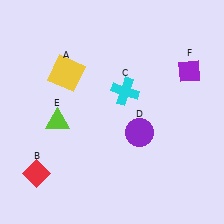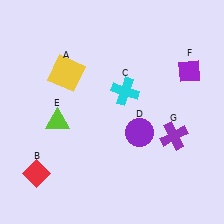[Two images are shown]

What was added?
A purple cross (G) was added in Image 2.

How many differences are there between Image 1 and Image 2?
There is 1 difference between the two images.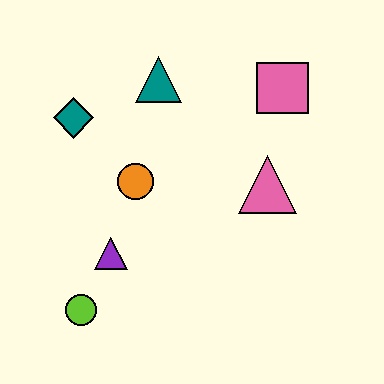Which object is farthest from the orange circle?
The pink square is farthest from the orange circle.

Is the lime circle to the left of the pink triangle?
Yes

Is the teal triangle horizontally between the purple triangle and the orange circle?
No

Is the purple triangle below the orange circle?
Yes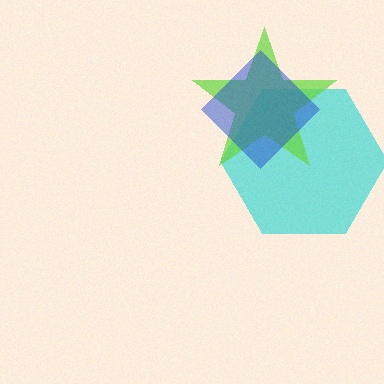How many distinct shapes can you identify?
There are 3 distinct shapes: a cyan hexagon, a lime star, a blue diamond.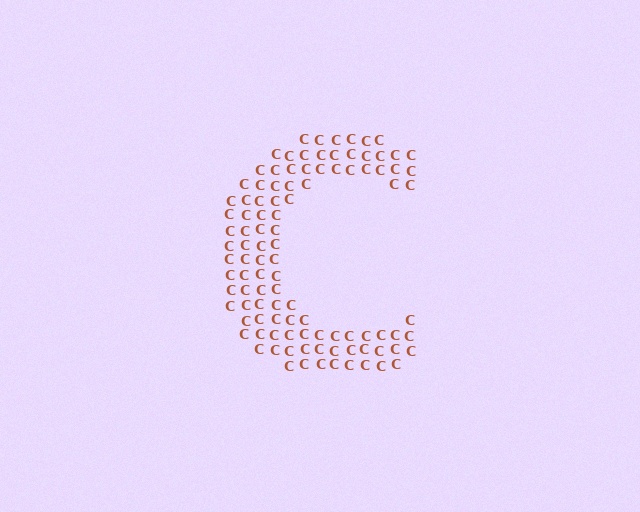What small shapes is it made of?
It is made of small letter C's.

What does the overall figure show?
The overall figure shows the letter C.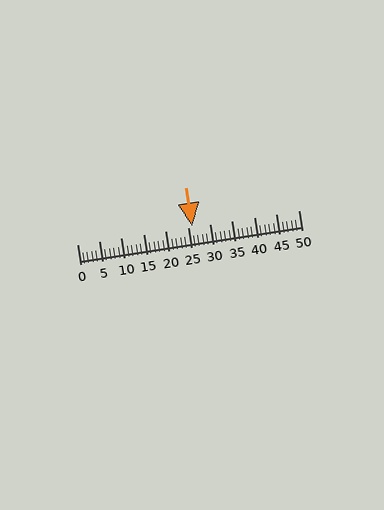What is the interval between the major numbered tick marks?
The major tick marks are spaced 5 units apart.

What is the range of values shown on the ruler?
The ruler shows values from 0 to 50.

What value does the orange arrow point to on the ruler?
The orange arrow points to approximately 26.